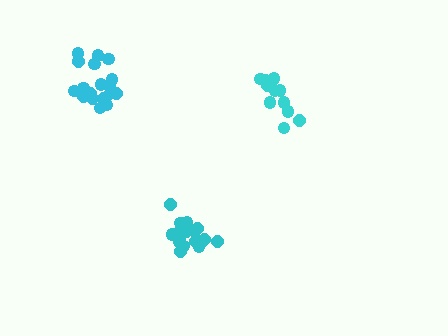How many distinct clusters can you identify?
There are 3 distinct clusters.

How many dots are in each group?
Group 1: 19 dots, Group 2: 18 dots, Group 3: 13 dots (50 total).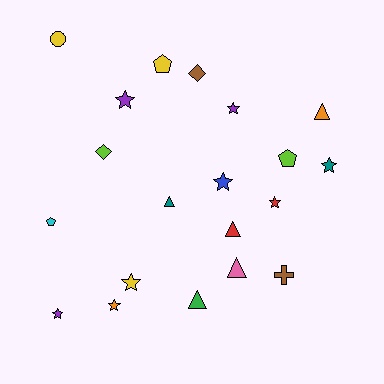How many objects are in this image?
There are 20 objects.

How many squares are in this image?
There are no squares.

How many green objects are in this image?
There is 1 green object.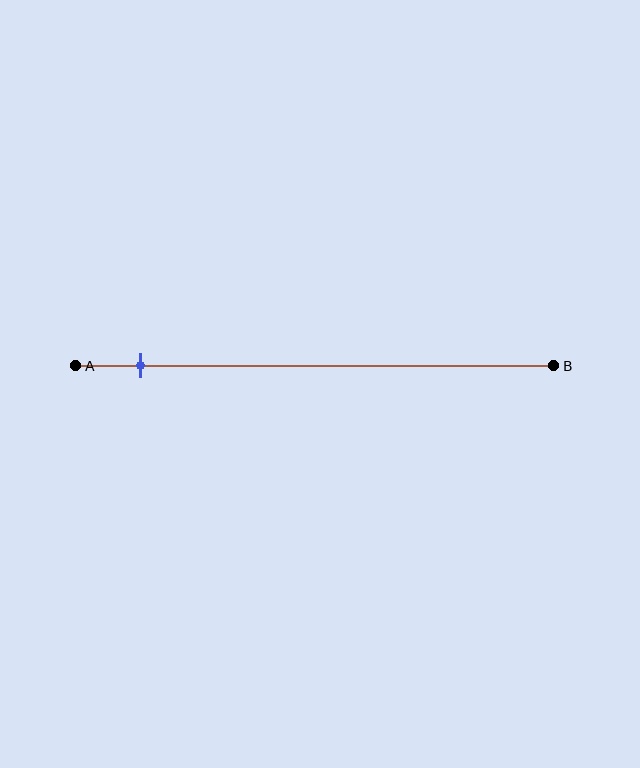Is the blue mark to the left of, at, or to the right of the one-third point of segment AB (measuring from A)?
The blue mark is to the left of the one-third point of segment AB.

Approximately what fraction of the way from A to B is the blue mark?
The blue mark is approximately 15% of the way from A to B.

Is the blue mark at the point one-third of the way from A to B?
No, the mark is at about 15% from A, not at the 33% one-third point.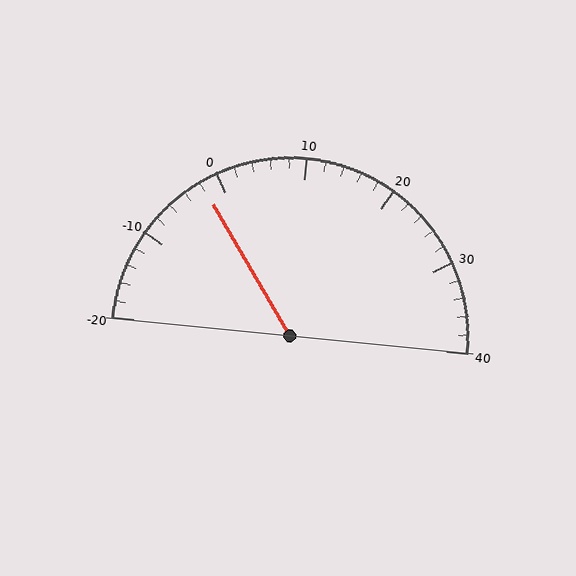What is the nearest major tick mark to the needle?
The nearest major tick mark is 0.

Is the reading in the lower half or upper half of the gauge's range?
The reading is in the lower half of the range (-20 to 40).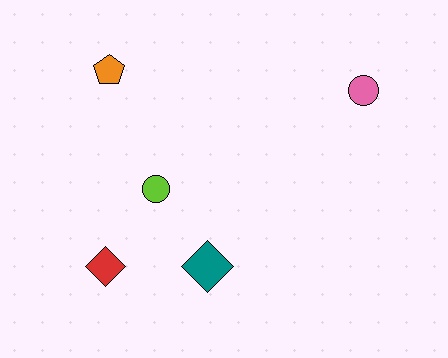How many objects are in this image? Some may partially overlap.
There are 5 objects.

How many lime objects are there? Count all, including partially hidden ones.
There is 1 lime object.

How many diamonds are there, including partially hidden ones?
There are 2 diamonds.